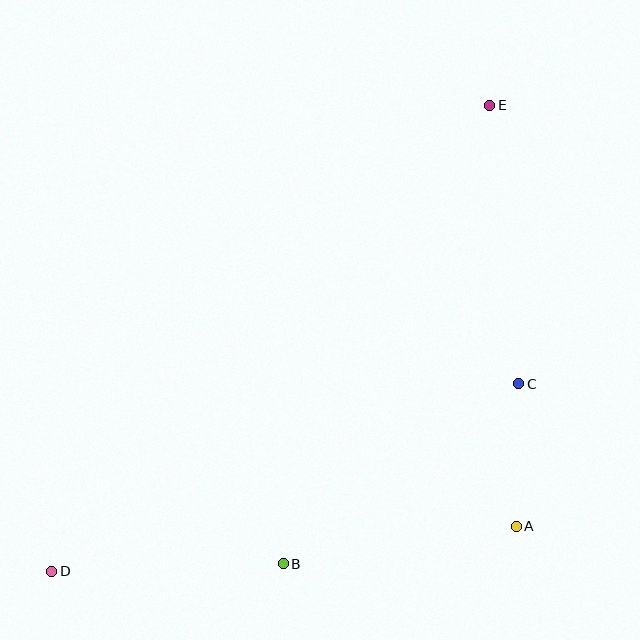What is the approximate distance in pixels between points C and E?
The distance between C and E is approximately 280 pixels.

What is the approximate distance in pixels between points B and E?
The distance between B and E is approximately 503 pixels.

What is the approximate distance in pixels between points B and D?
The distance between B and D is approximately 232 pixels.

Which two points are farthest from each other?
Points D and E are farthest from each other.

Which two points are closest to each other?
Points A and C are closest to each other.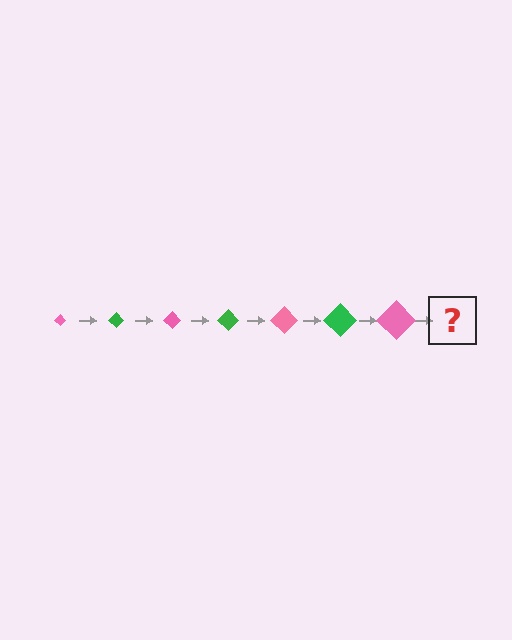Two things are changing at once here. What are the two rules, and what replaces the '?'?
The two rules are that the diamond grows larger each step and the color cycles through pink and green. The '?' should be a green diamond, larger than the previous one.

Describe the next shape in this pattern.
It should be a green diamond, larger than the previous one.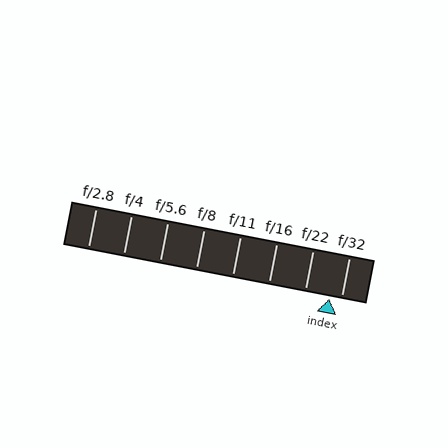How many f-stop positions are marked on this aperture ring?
There are 8 f-stop positions marked.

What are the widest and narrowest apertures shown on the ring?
The widest aperture shown is f/2.8 and the narrowest is f/32.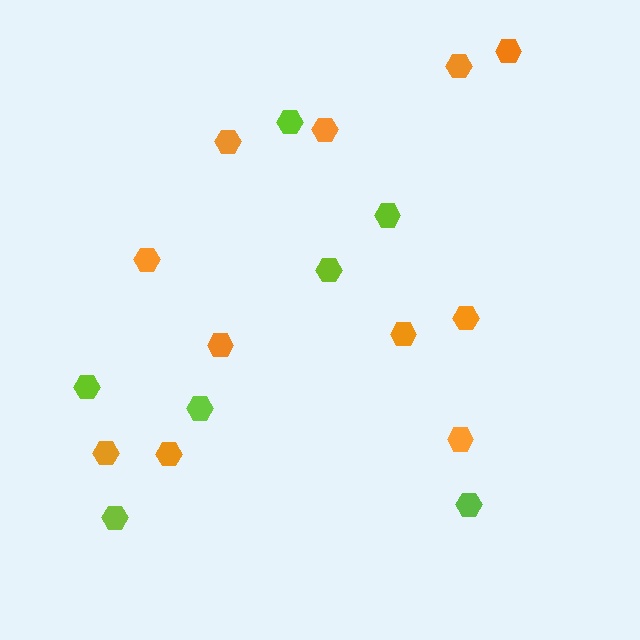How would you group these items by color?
There are 2 groups: one group of lime hexagons (7) and one group of orange hexagons (11).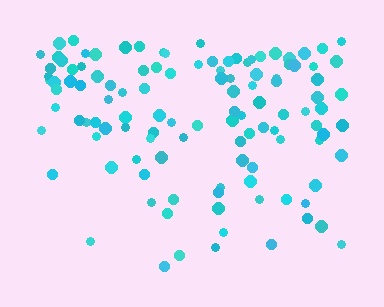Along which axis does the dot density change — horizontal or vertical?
Vertical.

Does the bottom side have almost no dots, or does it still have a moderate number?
Still a moderate number, just noticeably fewer than the top.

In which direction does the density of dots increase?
From bottom to top, with the top side densest.